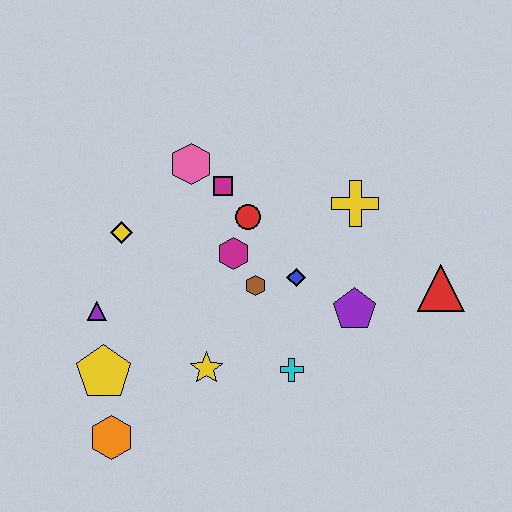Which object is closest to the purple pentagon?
The blue diamond is closest to the purple pentagon.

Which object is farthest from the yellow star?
The red triangle is farthest from the yellow star.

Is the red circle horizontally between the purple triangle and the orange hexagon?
No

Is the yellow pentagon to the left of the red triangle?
Yes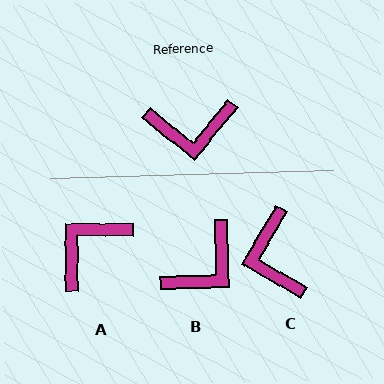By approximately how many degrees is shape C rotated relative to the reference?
Approximately 81 degrees clockwise.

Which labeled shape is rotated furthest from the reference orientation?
A, about 141 degrees away.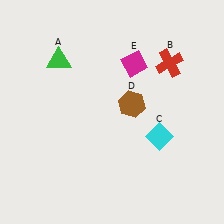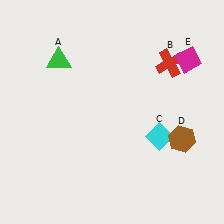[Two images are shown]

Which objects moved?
The objects that moved are: the brown hexagon (D), the magenta diamond (E).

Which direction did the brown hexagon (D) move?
The brown hexagon (D) moved right.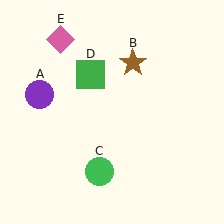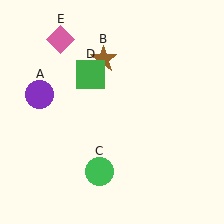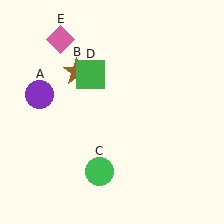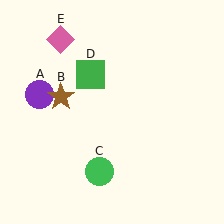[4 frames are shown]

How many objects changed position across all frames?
1 object changed position: brown star (object B).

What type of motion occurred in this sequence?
The brown star (object B) rotated counterclockwise around the center of the scene.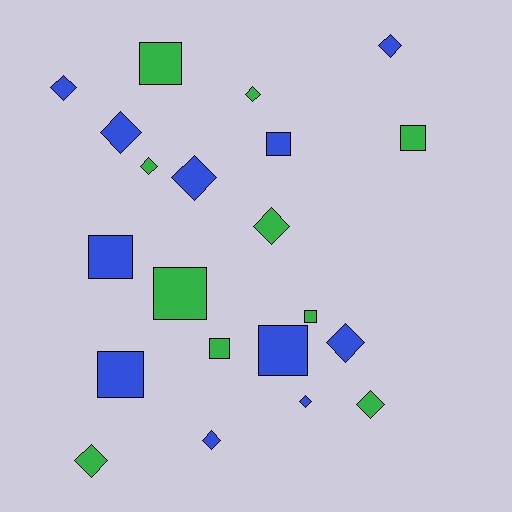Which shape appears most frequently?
Diamond, with 12 objects.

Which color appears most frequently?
Blue, with 11 objects.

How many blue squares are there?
There are 4 blue squares.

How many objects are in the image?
There are 21 objects.